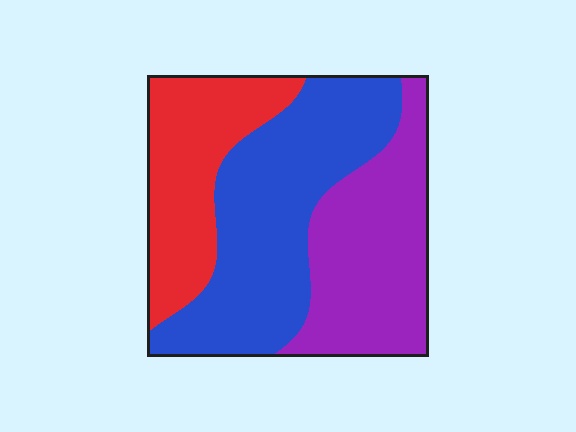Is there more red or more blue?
Blue.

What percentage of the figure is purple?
Purple takes up about one third (1/3) of the figure.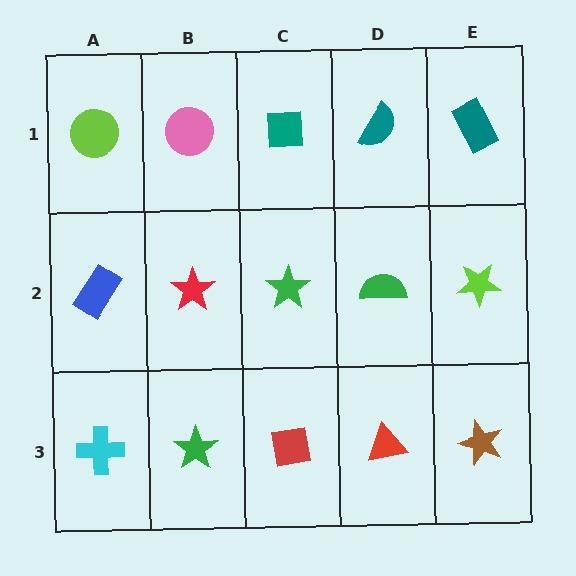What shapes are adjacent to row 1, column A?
A blue rectangle (row 2, column A), a pink circle (row 1, column B).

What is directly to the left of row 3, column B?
A cyan cross.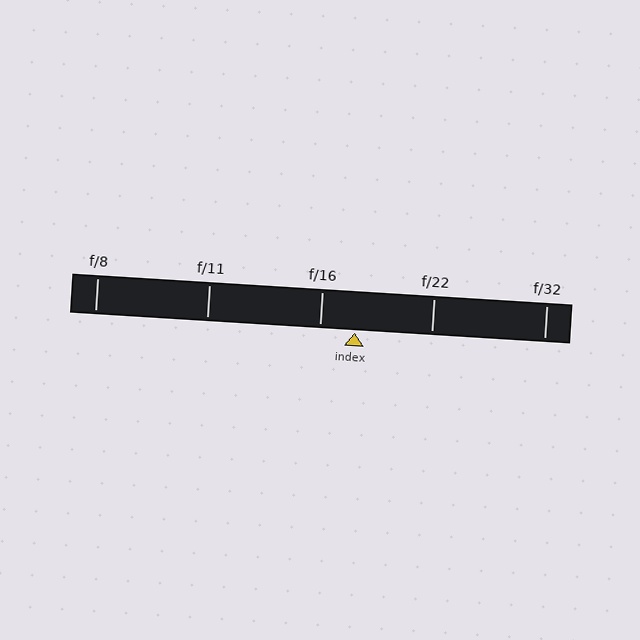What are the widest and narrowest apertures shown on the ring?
The widest aperture shown is f/8 and the narrowest is f/32.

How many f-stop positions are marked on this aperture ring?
There are 5 f-stop positions marked.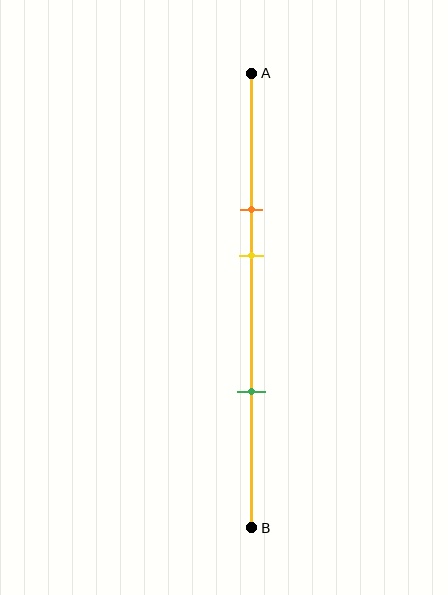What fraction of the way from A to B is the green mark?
The green mark is approximately 70% (0.7) of the way from A to B.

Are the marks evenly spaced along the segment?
No, the marks are not evenly spaced.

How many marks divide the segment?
There are 3 marks dividing the segment.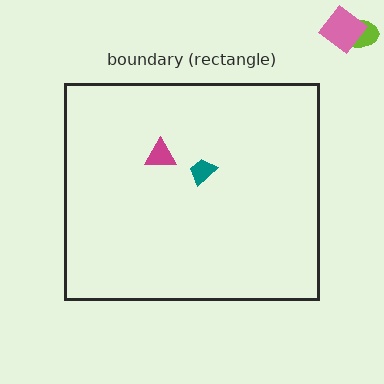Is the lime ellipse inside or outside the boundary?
Outside.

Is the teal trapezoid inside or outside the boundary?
Inside.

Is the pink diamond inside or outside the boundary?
Outside.